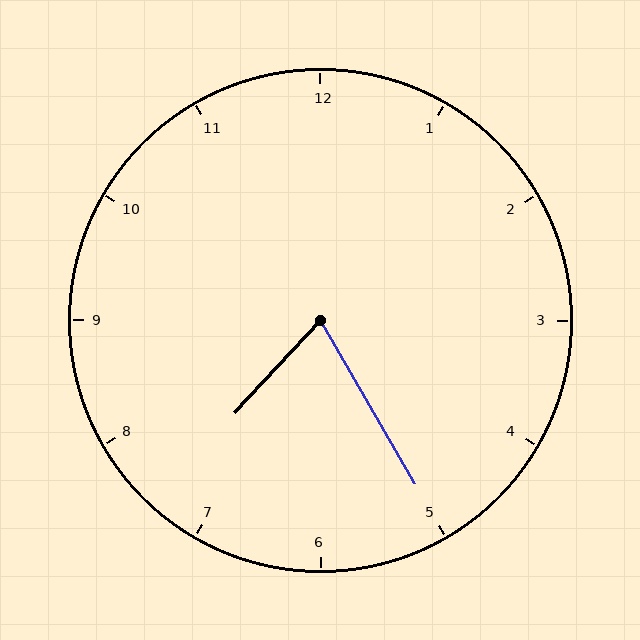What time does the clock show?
7:25.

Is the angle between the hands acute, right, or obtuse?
It is acute.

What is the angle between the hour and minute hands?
Approximately 72 degrees.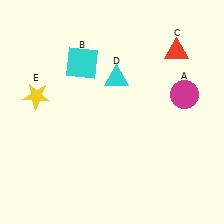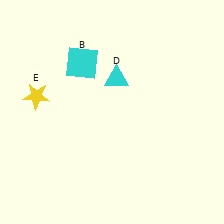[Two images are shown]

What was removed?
The red triangle (C), the magenta circle (A) were removed in Image 2.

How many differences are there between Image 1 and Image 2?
There are 2 differences between the two images.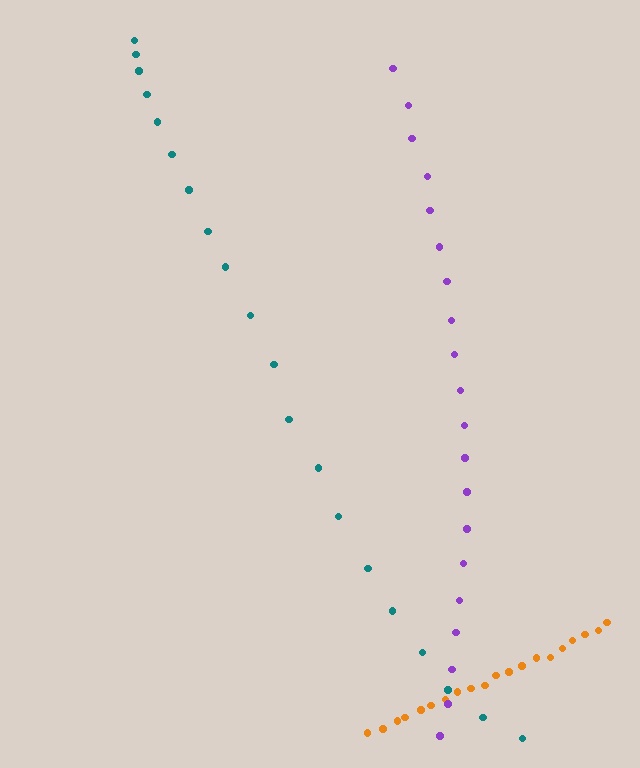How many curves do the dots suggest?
There are 3 distinct paths.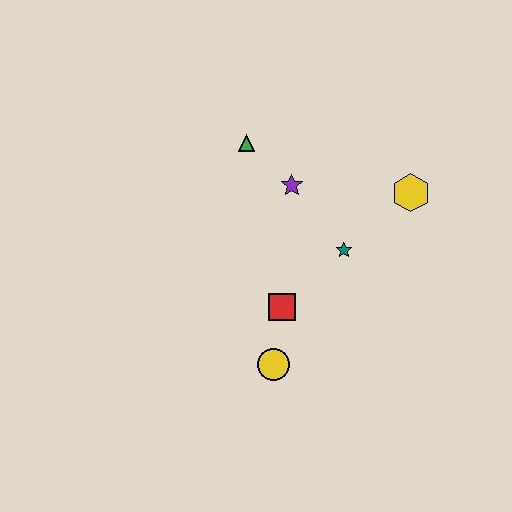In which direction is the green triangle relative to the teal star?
The green triangle is above the teal star.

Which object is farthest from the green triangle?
The yellow circle is farthest from the green triangle.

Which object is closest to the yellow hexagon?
The teal star is closest to the yellow hexagon.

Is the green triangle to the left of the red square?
Yes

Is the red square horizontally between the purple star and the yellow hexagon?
No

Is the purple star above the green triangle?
No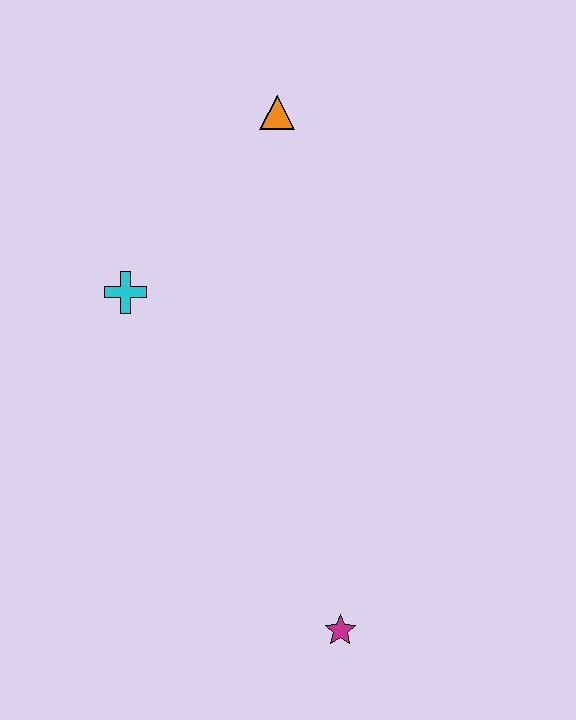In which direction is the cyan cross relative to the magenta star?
The cyan cross is above the magenta star.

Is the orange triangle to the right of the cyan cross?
Yes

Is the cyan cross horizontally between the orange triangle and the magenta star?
No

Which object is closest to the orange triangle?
The cyan cross is closest to the orange triangle.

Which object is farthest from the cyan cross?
The magenta star is farthest from the cyan cross.